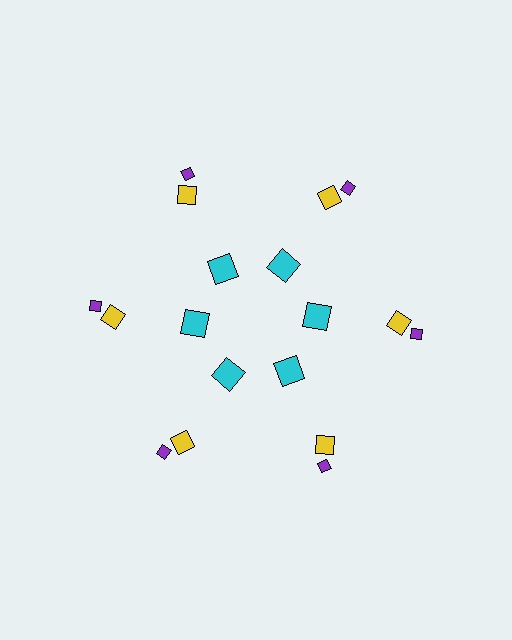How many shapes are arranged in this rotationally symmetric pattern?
There are 18 shapes, arranged in 6 groups of 3.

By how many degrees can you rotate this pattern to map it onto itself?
The pattern maps onto itself every 60 degrees of rotation.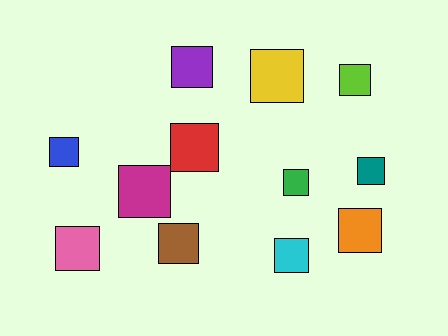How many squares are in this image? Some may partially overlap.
There are 12 squares.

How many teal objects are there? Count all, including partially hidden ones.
There is 1 teal object.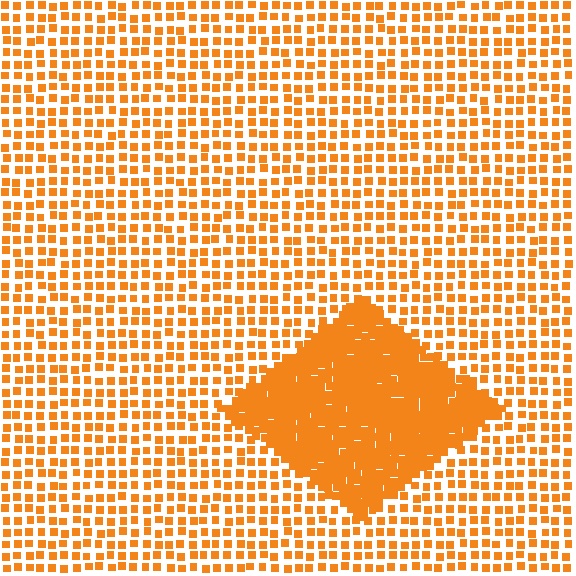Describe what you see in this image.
The image contains small orange elements arranged at two different densities. A diamond-shaped region is visible where the elements are more densely packed than the surrounding area.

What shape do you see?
I see a diamond.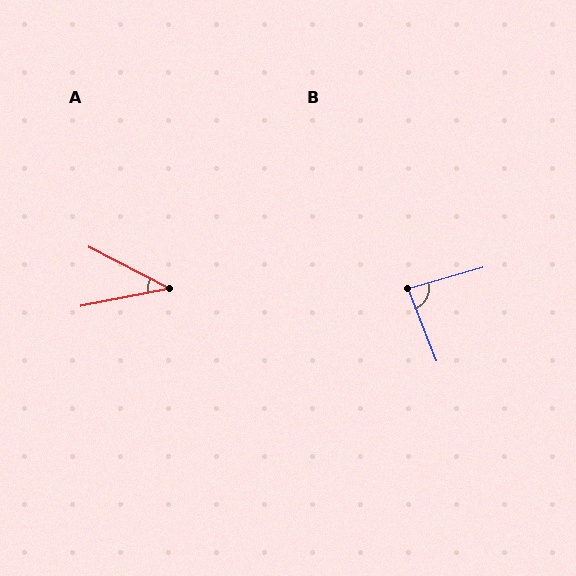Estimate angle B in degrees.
Approximately 85 degrees.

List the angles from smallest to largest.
A (38°), B (85°).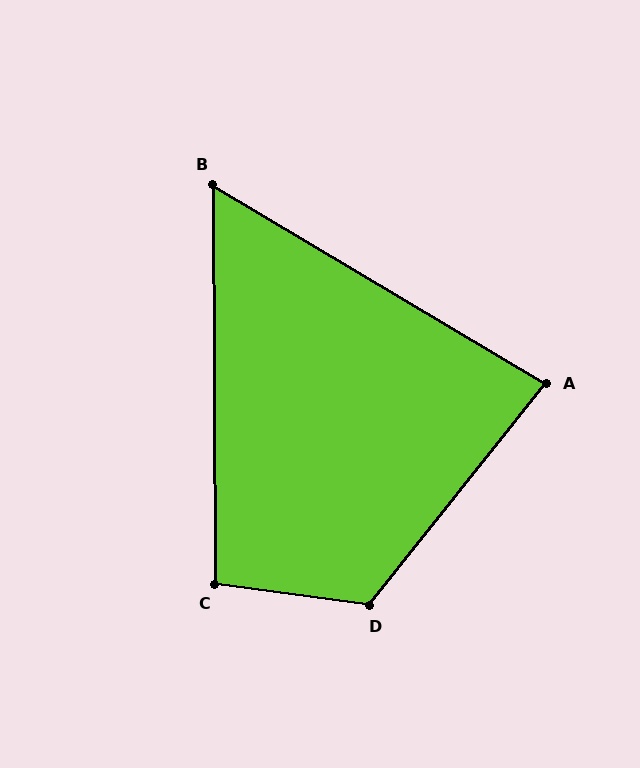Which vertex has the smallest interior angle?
B, at approximately 59 degrees.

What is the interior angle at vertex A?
Approximately 82 degrees (acute).